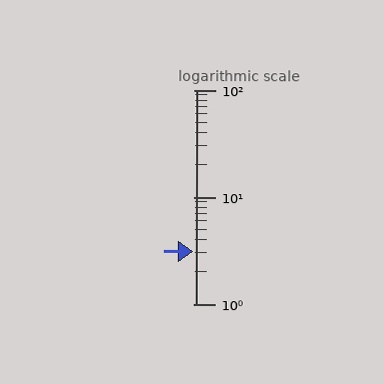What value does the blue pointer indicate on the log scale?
The pointer indicates approximately 3.1.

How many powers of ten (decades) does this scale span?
The scale spans 2 decades, from 1 to 100.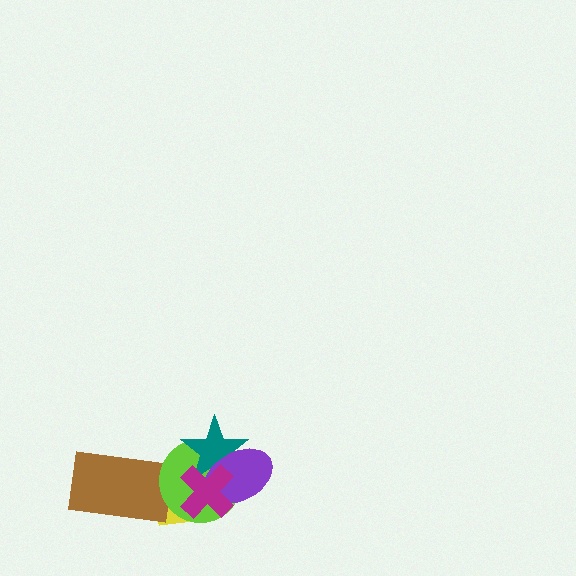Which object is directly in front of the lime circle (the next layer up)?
The teal star is directly in front of the lime circle.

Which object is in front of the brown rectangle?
The lime circle is in front of the brown rectangle.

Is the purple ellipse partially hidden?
Yes, it is partially covered by another shape.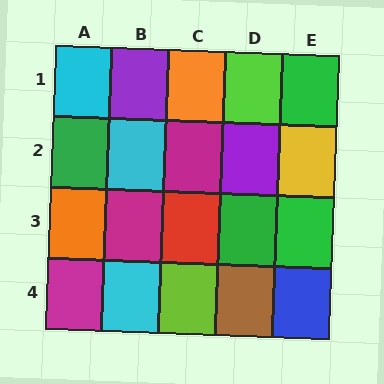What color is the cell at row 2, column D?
Purple.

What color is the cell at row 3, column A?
Orange.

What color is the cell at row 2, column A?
Green.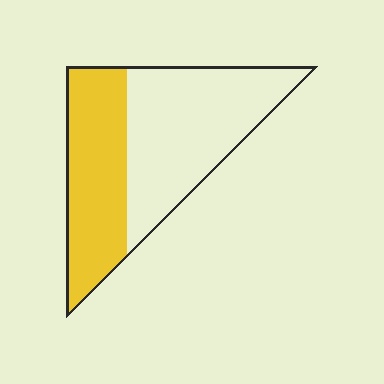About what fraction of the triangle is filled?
About two fifths (2/5).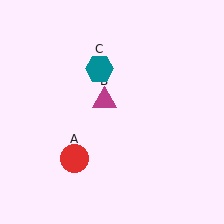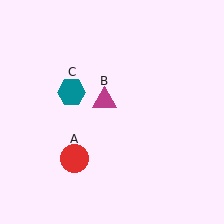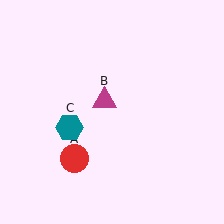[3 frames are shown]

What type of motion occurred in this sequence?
The teal hexagon (object C) rotated counterclockwise around the center of the scene.